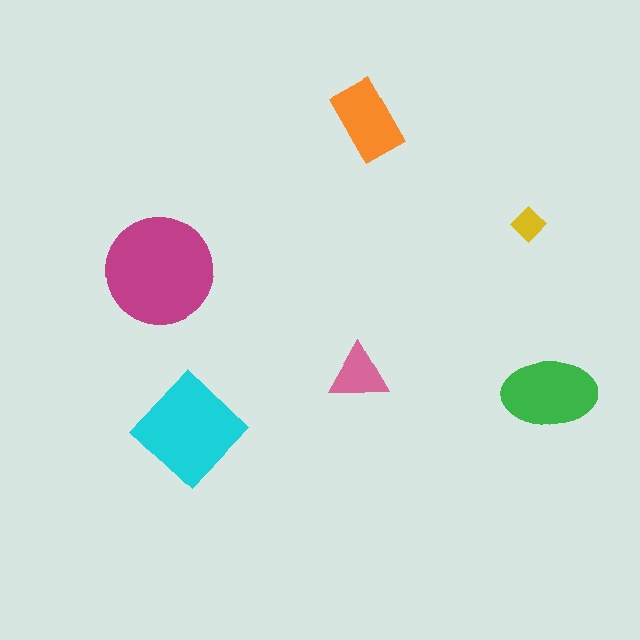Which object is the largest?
The magenta circle.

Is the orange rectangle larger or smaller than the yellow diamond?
Larger.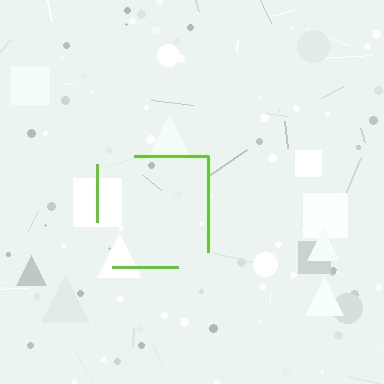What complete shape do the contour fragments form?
The contour fragments form a square.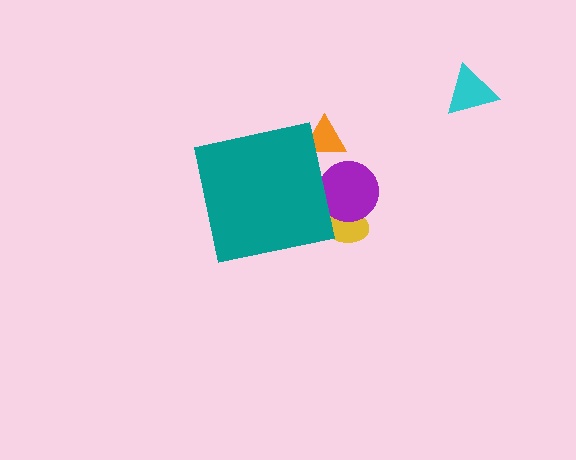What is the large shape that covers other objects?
A teal square.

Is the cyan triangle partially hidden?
No, the cyan triangle is fully visible.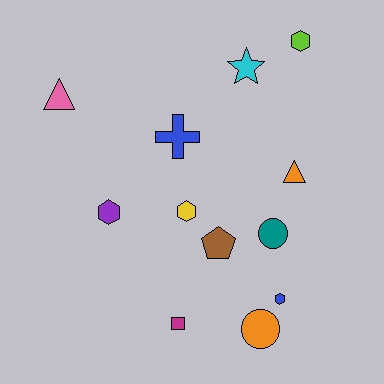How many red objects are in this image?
There are no red objects.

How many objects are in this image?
There are 12 objects.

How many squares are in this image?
There is 1 square.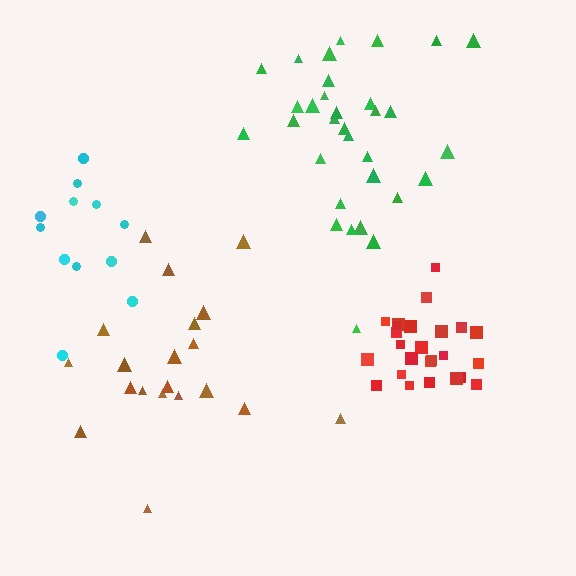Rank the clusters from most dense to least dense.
red, green, cyan, brown.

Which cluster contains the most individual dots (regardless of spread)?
Green (32).